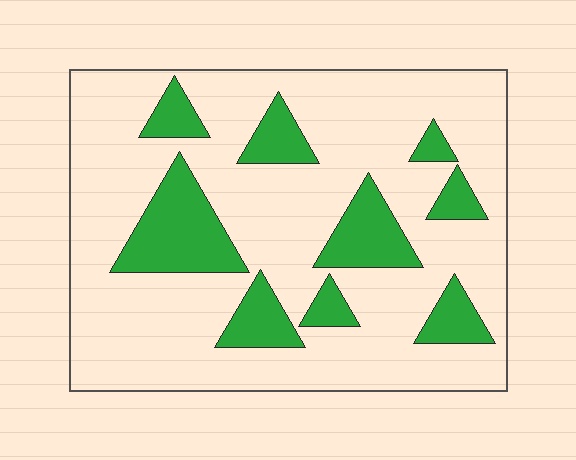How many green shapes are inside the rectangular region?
9.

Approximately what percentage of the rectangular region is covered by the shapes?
Approximately 20%.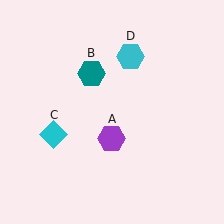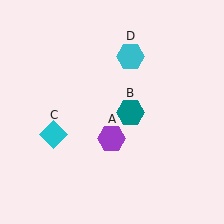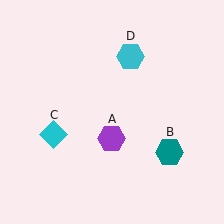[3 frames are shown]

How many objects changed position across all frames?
1 object changed position: teal hexagon (object B).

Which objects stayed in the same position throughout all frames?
Purple hexagon (object A) and cyan diamond (object C) and cyan hexagon (object D) remained stationary.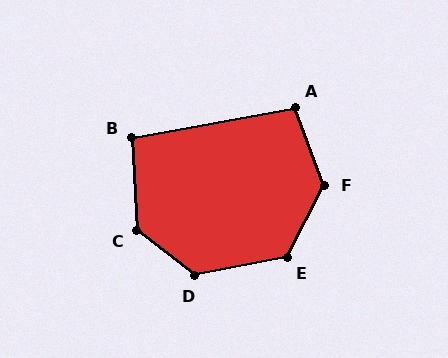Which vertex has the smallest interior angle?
B, at approximately 97 degrees.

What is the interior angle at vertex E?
Approximately 128 degrees (obtuse).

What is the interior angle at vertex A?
Approximately 100 degrees (obtuse).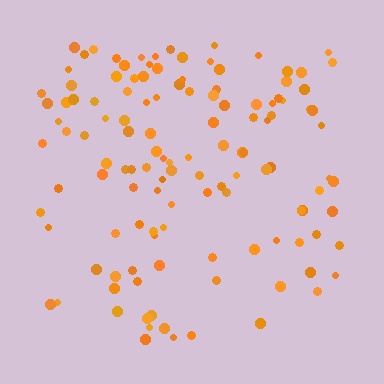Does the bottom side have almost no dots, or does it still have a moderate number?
Still a moderate number, just noticeably fewer than the top.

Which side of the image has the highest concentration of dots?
The top.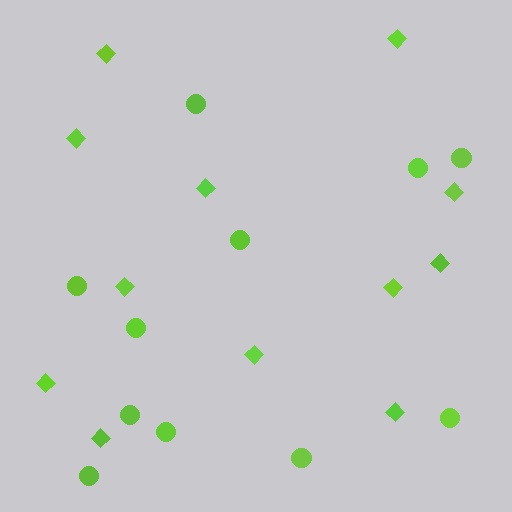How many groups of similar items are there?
There are 2 groups: one group of circles (11) and one group of diamonds (12).